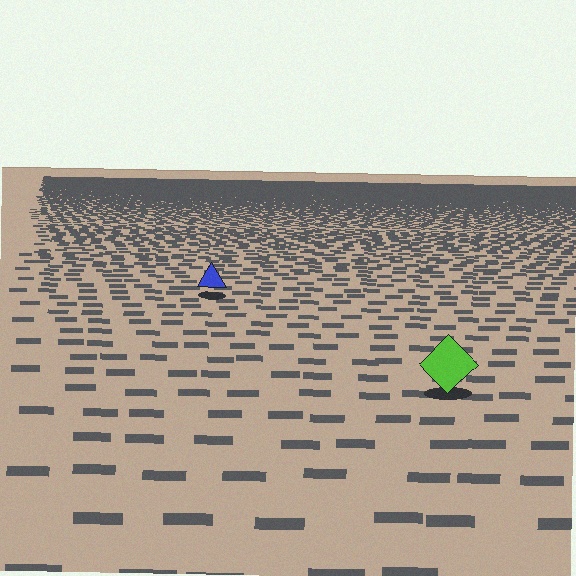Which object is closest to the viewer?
The lime diamond is closest. The texture marks near it are larger and more spread out.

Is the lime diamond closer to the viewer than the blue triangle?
Yes. The lime diamond is closer — you can tell from the texture gradient: the ground texture is coarser near it.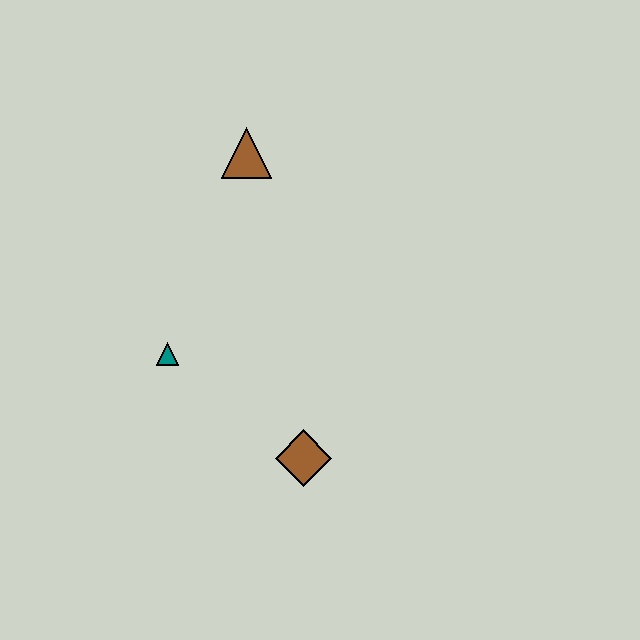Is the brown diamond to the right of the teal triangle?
Yes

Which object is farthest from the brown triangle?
The brown diamond is farthest from the brown triangle.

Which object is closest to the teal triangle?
The brown diamond is closest to the teal triangle.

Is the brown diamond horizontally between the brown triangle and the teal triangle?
No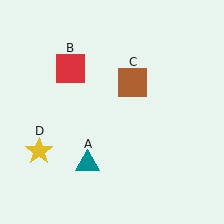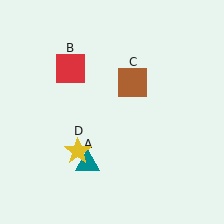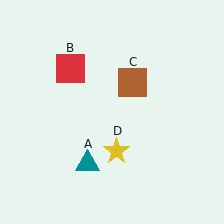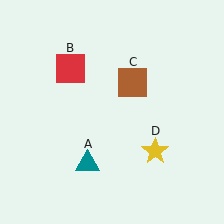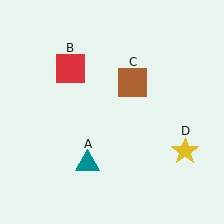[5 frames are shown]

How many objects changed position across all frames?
1 object changed position: yellow star (object D).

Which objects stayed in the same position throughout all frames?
Teal triangle (object A) and red square (object B) and brown square (object C) remained stationary.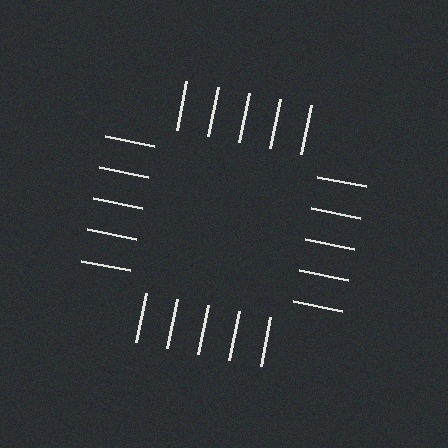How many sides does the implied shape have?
4 sides — the line-ends trace a square.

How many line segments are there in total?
20 — 5 along each of the 4 edges.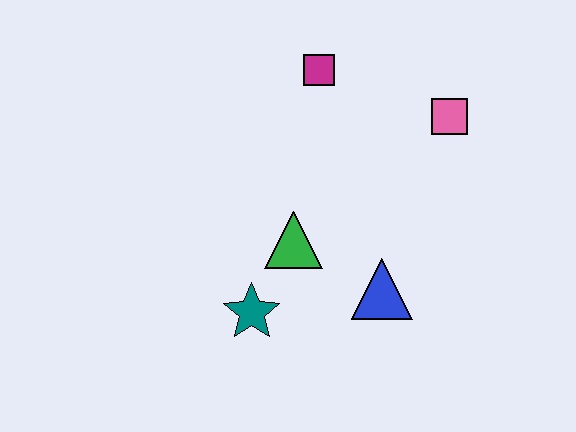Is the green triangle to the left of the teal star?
No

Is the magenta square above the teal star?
Yes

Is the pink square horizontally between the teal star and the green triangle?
No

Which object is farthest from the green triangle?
The pink square is farthest from the green triangle.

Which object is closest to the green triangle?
The teal star is closest to the green triangle.